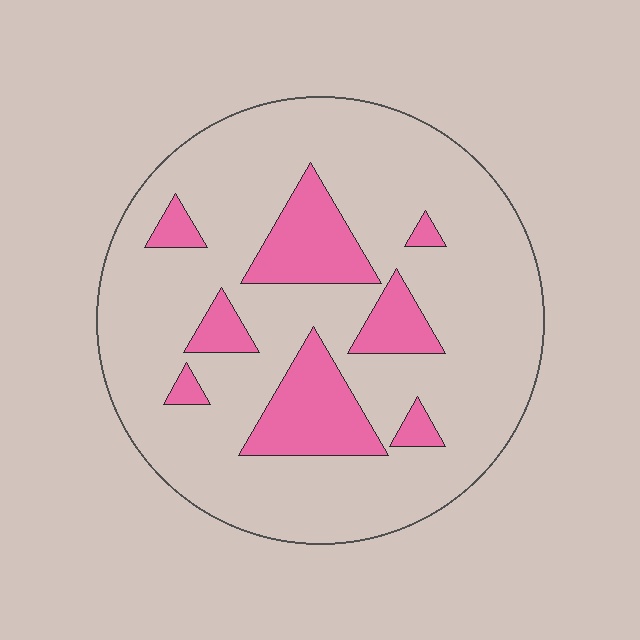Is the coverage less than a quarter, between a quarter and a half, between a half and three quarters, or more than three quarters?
Less than a quarter.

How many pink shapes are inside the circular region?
8.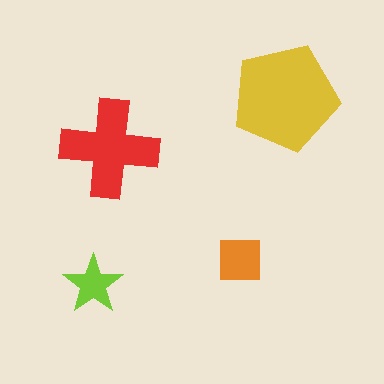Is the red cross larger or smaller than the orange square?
Larger.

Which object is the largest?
The yellow pentagon.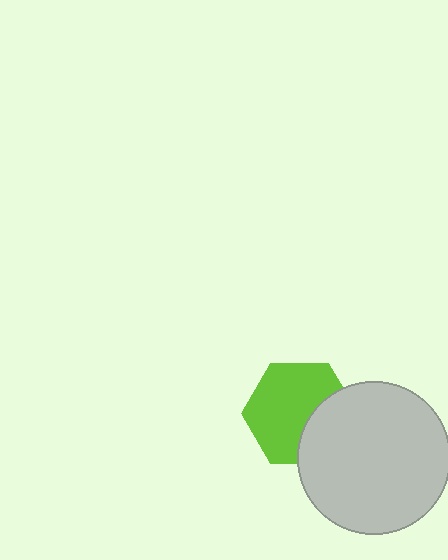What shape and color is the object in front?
The object in front is a light gray circle.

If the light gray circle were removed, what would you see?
You would see the complete lime hexagon.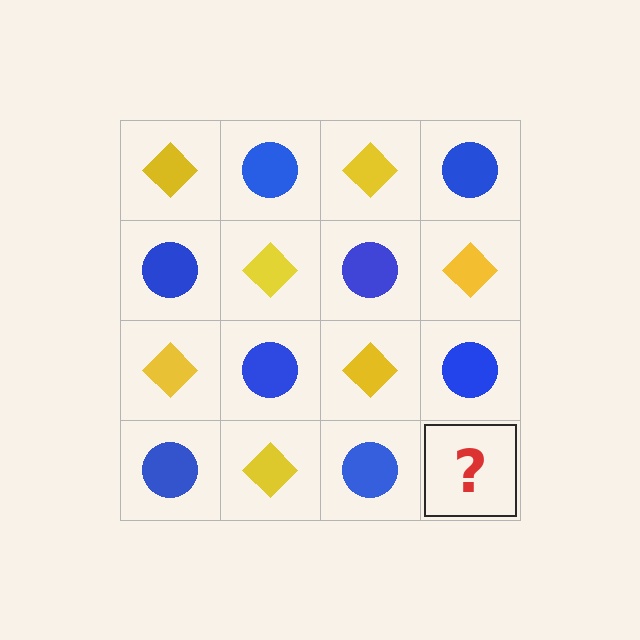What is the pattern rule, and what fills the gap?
The rule is that it alternates yellow diamond and blue circle in a checkerboard pattern. The gap should be filled with a yellow diamond.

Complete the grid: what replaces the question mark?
The question mark should be replaced with a yellow diamond.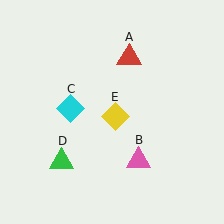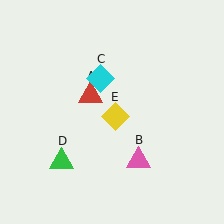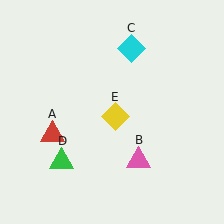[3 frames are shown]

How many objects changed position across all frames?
2 objects changed position: red triangle (object A), cyan diamond (object C).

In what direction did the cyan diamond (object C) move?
The cyan diamond (object C) moved up and to the right.